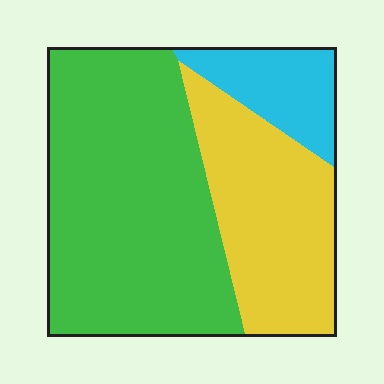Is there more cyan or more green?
Green.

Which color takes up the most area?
Green, at roughly 55%.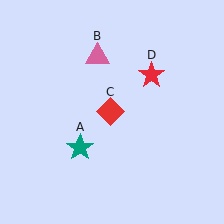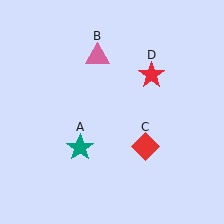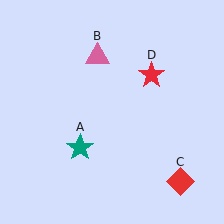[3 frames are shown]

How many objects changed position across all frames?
1 object changed position: red diamond (object C).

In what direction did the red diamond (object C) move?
The red diamond (object C) moved down and to the right.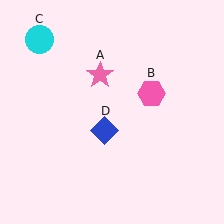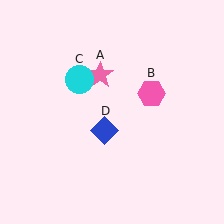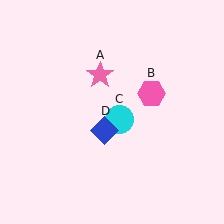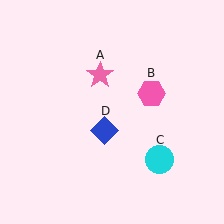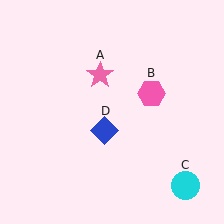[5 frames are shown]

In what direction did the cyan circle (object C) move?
The cyan circle (object C) moved down and to the right.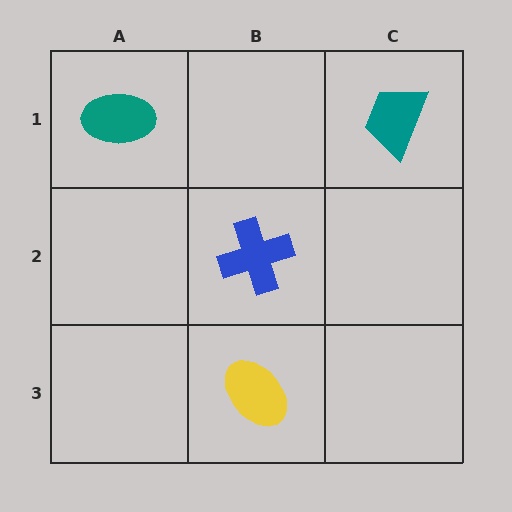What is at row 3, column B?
A yellow ellipse.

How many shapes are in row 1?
2 shapes.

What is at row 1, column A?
A teal ellipse.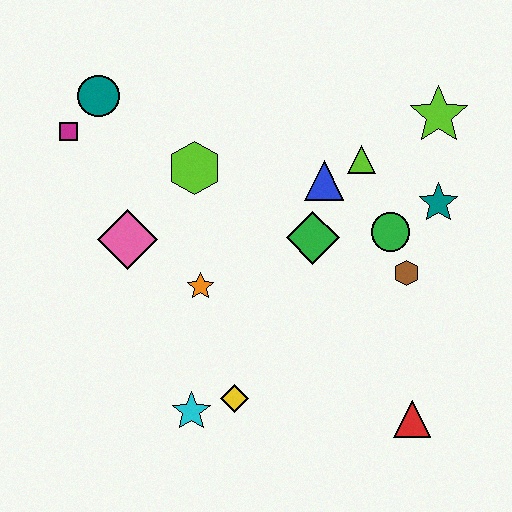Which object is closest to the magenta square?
The teal circle is closest to the magenta square.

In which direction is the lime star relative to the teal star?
The lime star is above the teal star.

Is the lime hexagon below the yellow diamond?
No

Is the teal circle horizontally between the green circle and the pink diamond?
No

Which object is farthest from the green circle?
The magenta square is farthest from the green circle.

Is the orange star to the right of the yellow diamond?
No